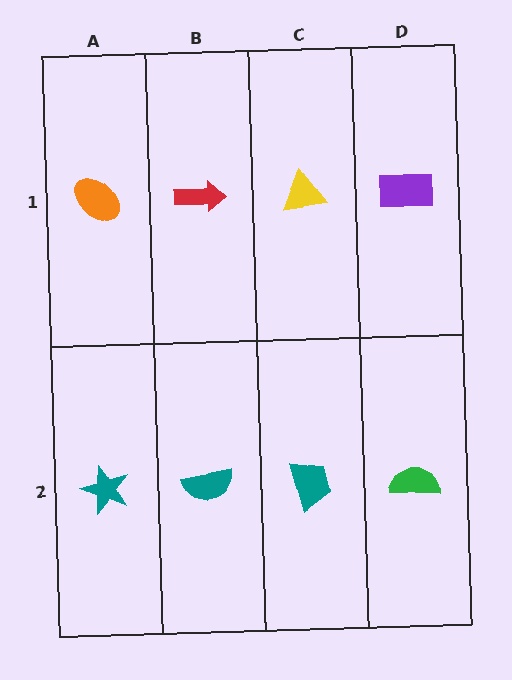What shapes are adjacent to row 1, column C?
A teal trapezoid (row 2, column C), a red arrow (row 1, column B), a purple rectangle (row 1, column D).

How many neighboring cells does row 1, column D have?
2.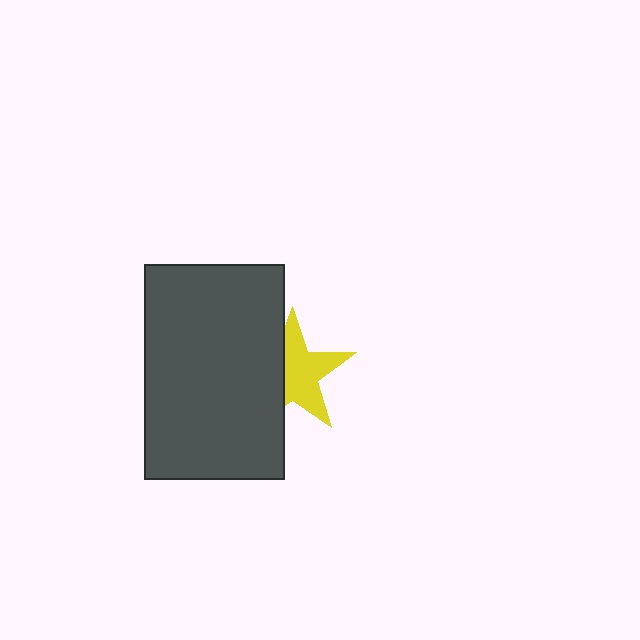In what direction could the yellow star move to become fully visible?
The yellow star could move right. That would shift it out from behind the dark gray rectangle entirely.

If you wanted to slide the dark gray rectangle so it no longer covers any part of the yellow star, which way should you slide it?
Slide it left — that is the most direct way to separate the two shapes.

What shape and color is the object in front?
The object in front is a dark gray rectangle.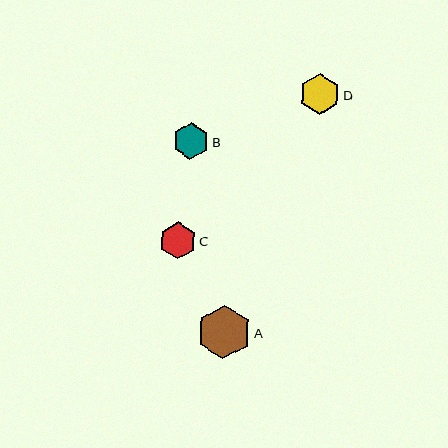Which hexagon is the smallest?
Hexagon C is the smallest with a size of approximately 37 pixels.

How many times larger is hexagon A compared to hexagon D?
Hexagon A is approximately 1.3 times the size of hexagon D.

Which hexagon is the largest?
Hexagon A is the largest with a size of approximately 53 pixels.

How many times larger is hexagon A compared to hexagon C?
Hexagon A is approximately 1.5 times the size of hexagon C.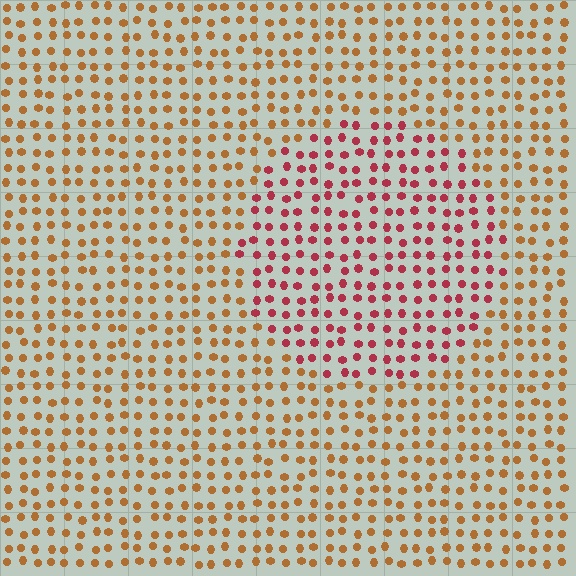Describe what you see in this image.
The image is filled with small brown elements in a uniform arrangement. A circle-shaped region is visible where the elements are tinted to a slightly different hue, forming a subtle color boundary.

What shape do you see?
I see a circle.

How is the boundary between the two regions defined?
The boundary is defined purely by a slight shift in hue (about 40 degrees). Spacing, size, and orientation are identical on both sides.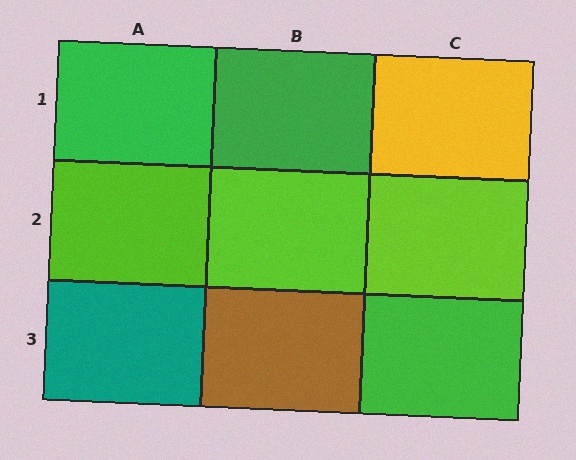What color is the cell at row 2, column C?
Lime.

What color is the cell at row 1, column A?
Green.